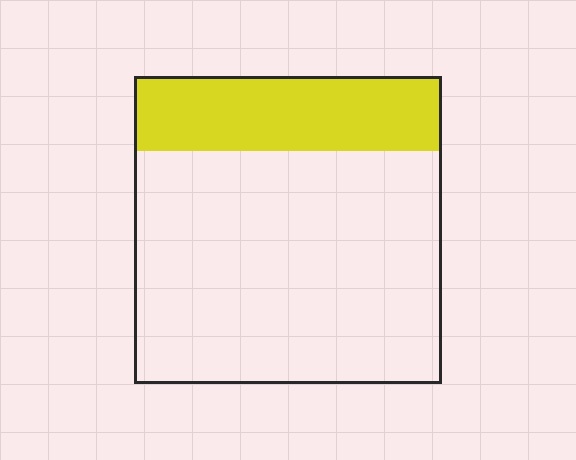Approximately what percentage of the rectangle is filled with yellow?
Approximately 25%.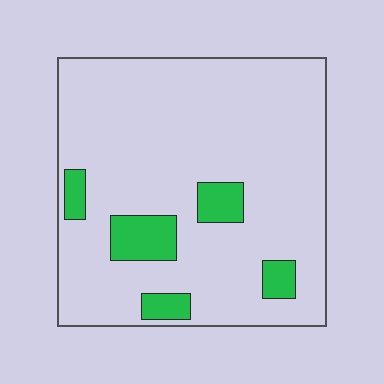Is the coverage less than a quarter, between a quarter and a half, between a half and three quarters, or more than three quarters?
Less than a quarter.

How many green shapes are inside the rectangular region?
5.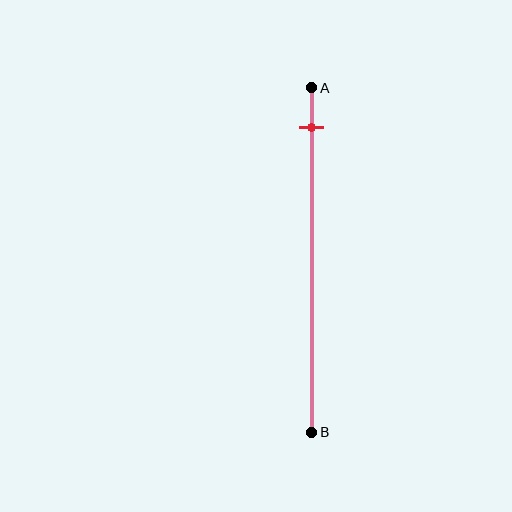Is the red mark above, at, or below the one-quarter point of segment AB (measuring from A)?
The red mark is above the one-quarter point of segment AB.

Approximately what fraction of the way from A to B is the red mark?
The red mark is approximately 10% of the way from A to B.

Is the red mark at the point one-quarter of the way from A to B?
No, the mark is at about 10% from A, not at the 25% one-quarter point.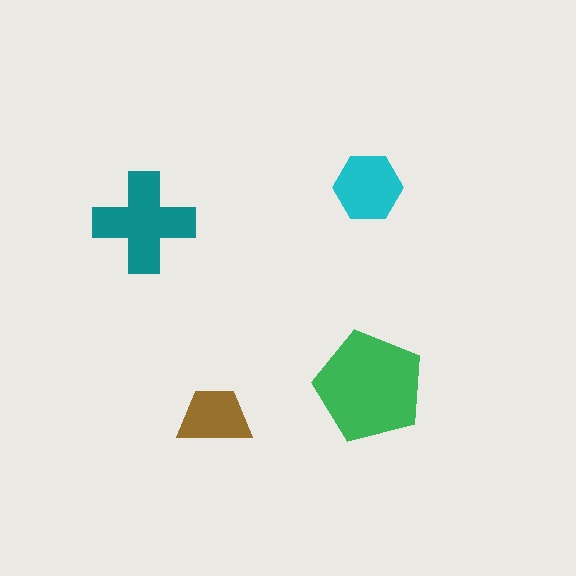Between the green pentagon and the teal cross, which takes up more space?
The green pentagon.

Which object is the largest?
The green pentagon.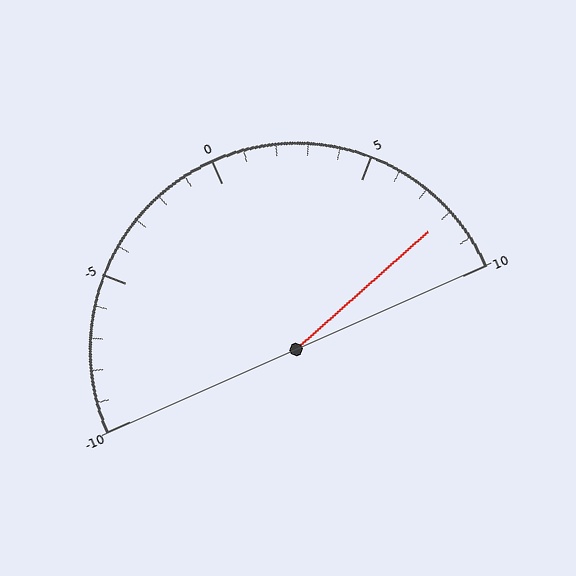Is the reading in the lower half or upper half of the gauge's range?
The reading is in the upper half of the range (-10 to 10).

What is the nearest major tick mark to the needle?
The nearest major tick mark is 10.